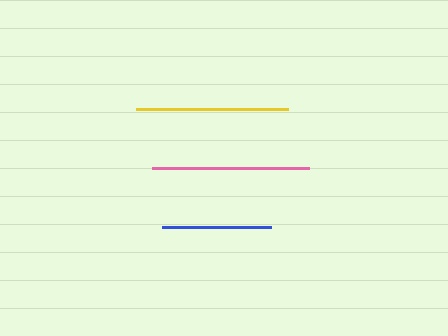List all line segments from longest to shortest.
From longest to shortest: pink, yellow, blue.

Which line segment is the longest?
The pink line is the longest at approximately 157 pixels.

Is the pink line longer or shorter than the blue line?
The pink line is longer than the blue line.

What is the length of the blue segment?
The blue segment is approximately 109 pixels long.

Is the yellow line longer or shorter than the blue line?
The yellow line is longer than the blue line.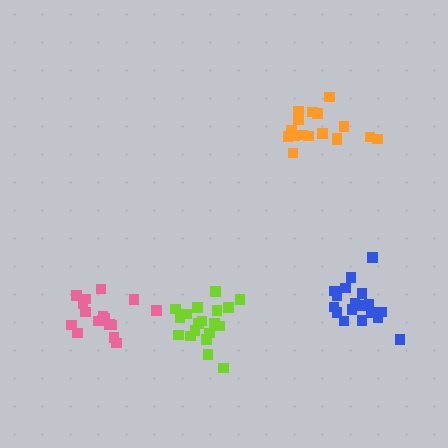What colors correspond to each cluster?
The clusters are colored: blue, pink, orange, lime.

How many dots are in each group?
Group 1: 19 dots, Group 2: 17 dots, Group 3: 17 dots, Group 4: 19 dots (72 total).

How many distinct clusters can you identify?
There are 4 distinct clusters.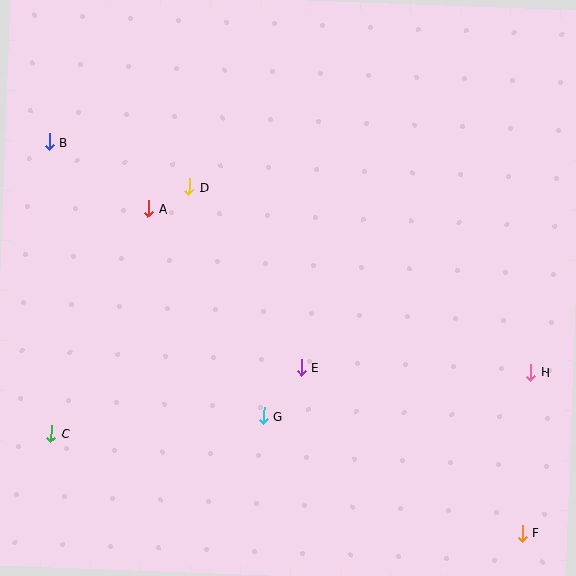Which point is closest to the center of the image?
Point E at (301, 367) is closest to the center.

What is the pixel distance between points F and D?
The distance between F and D is 480 pixels.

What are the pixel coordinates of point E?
Point E is at (301, 367).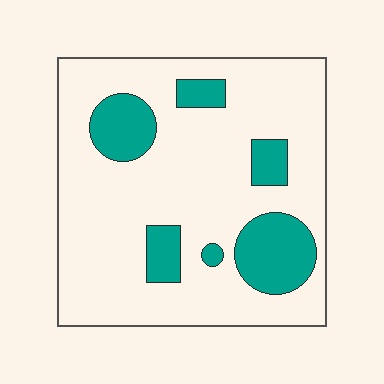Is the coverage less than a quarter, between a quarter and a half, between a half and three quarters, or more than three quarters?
Less than a quarter.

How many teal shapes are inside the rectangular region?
6.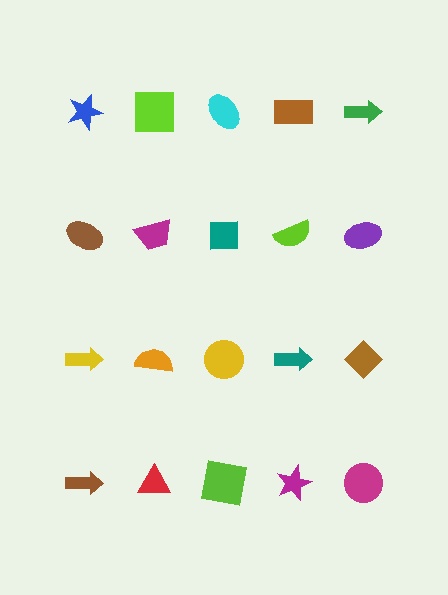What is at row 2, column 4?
A lime semicircle.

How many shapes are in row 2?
5 shapes.